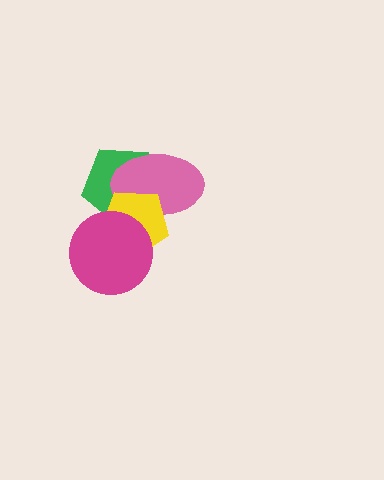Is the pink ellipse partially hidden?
Yes, it is partially covered by another shape.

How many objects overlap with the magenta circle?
2 objects overlap with the magenta circle.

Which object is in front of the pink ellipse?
The yellow pentagon is in front of the pink ellipse.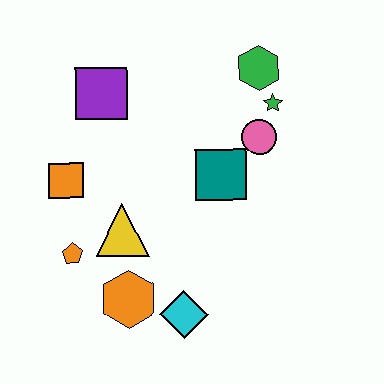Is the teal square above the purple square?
No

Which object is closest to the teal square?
The pink circle is closest to the teal square.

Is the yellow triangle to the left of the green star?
Yes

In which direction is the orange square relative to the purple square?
The orange square is below the purple square.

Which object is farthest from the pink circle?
The orange pentagon is farthest from the pink circle.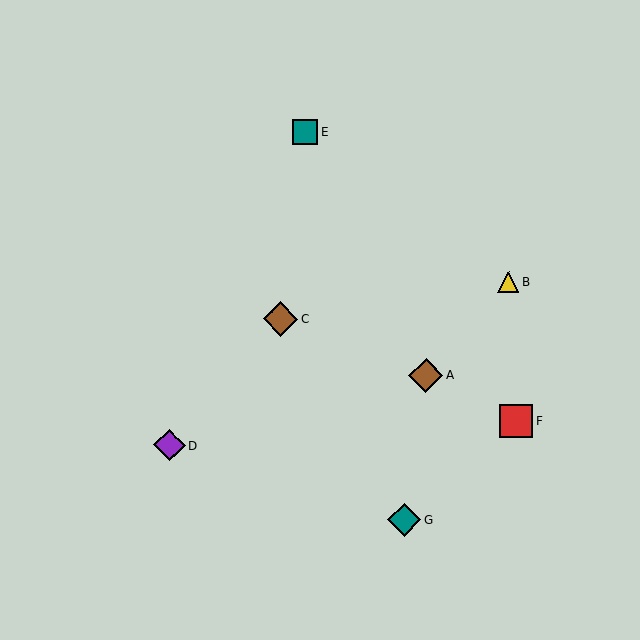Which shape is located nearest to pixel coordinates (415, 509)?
The teal diamond (labeled G) at (404, 520) is nearest to that location.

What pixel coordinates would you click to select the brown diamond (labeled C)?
Click at (281, 319) to select the brown diamond C.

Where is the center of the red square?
The center of the red square is at (516, 421).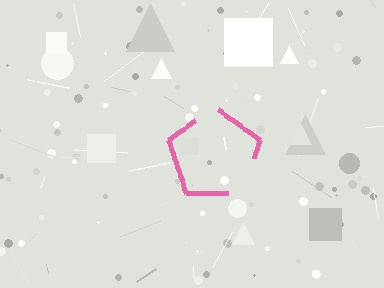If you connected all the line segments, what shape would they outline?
They would outline a pentagon.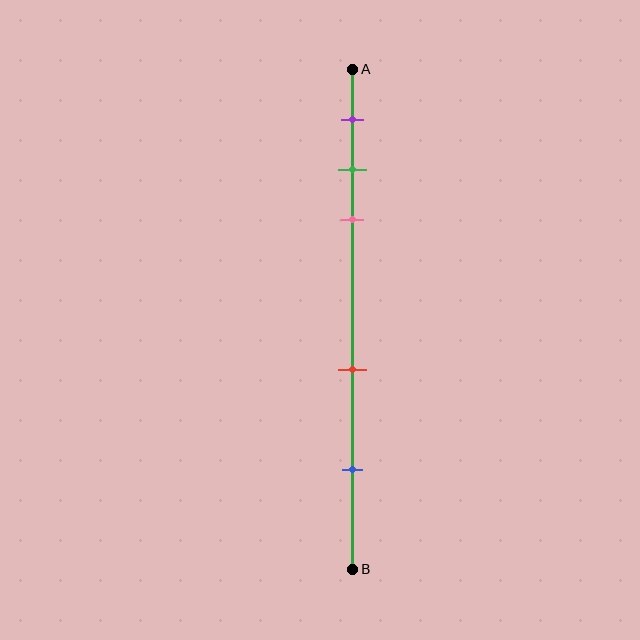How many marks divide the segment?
There are 5 marks dividing the segment.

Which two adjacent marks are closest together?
The green and pink marks are the closest adjacent pair.